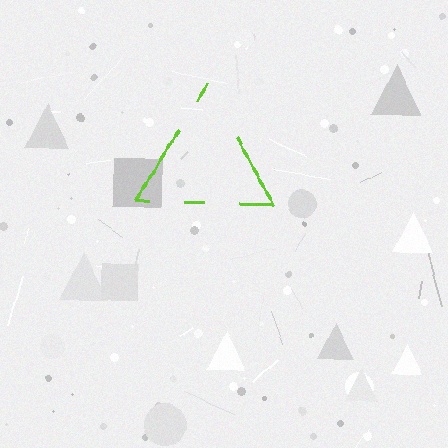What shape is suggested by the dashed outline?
The dashed outline suggests a triangle.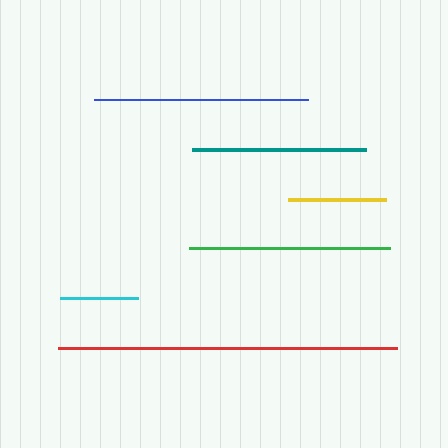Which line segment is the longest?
The red line is the longest at approximately 339 pixels.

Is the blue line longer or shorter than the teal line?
The blue line is longer than the teal line.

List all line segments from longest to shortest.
From longest to shortest: red, blue, green, teal, yellow, cyan.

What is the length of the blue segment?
The blue segment is approximately 214 pixels long.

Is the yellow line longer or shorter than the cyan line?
The yellow line is longer than the cyan line.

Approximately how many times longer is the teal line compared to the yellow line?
The teal line is approximately 1.8 times the length of the yellow line.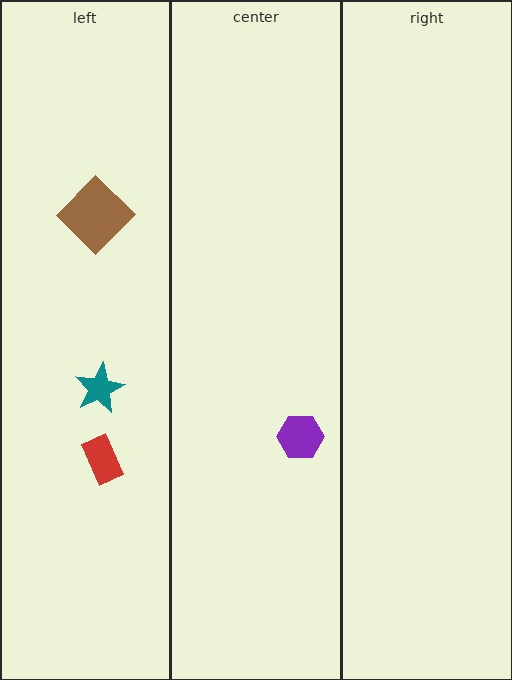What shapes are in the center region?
The purple hexagon.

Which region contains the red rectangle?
The left region.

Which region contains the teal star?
The left region.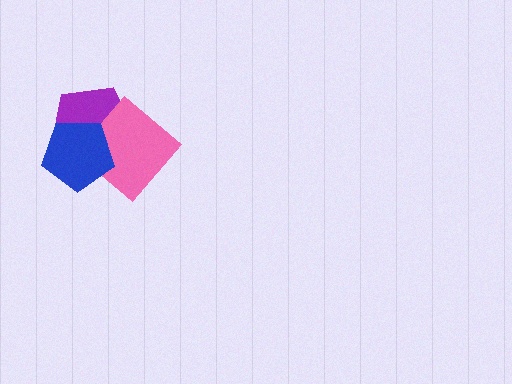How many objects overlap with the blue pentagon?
2 objects overlap with the blue pentagon.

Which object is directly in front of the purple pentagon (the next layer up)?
The pink diamond is directly in front of the purple pentagon.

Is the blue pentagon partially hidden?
No, no other shape covers it.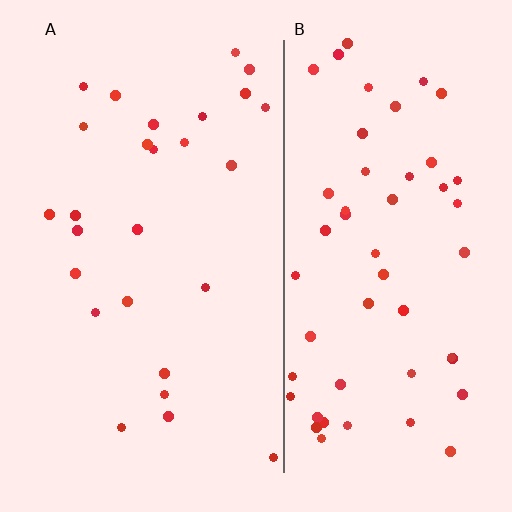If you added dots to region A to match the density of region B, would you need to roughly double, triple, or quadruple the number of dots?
Approximately double.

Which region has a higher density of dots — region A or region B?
B (the right).